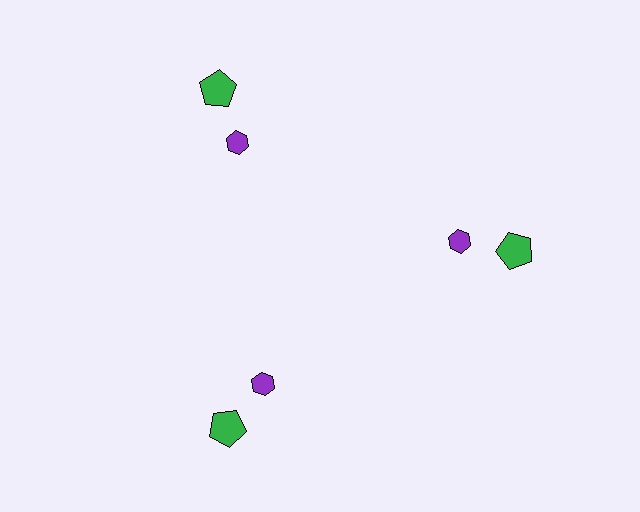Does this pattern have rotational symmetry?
Yes, this pattern has 3-fold rotational symmetry. It looks the same after rotating 120 degrees around the center.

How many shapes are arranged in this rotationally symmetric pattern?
There are 6 shapes, arranged in 3 groups of 2.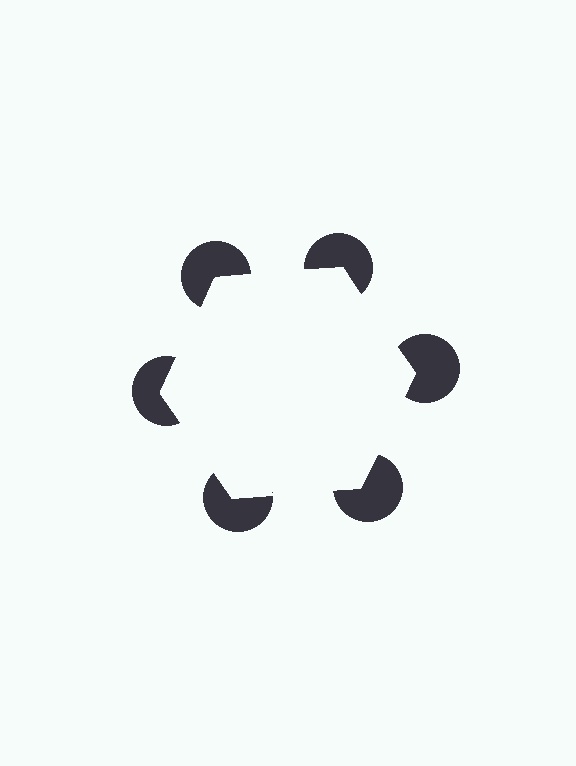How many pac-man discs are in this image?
There are 6 — one at each vertex of the illusory hexagon.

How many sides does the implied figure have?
6 sides.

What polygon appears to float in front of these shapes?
An illusory hexagon — its edges are inferred from the aligned wedge cuts in the pac-man discs, not physically drawn.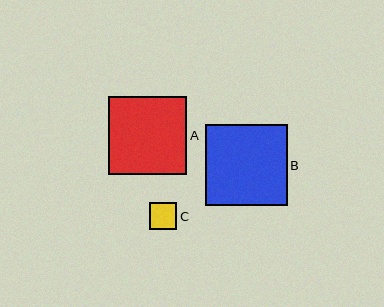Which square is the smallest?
Square C is the smallest with a size of approximately 28 pixels.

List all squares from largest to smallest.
From largest to smallest: B, A, C.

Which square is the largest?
Square B is the largest with a size of approximately 81 pixels.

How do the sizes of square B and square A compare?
Square B and square A are approximately the same size.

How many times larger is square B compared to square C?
Square B is approximately 3.0 times the size of square C.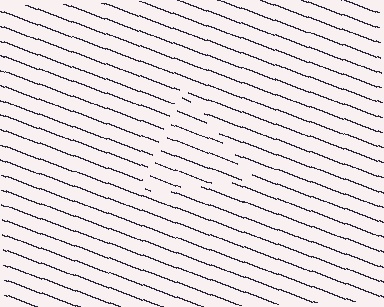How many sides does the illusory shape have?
3 sides — the line-ends trace a triangle.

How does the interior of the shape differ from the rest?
The interior of the shape contains the same grating, shifted by half a period — the contour is defined by the phase discontinuity where line-ends from the inner and outer gratings abut.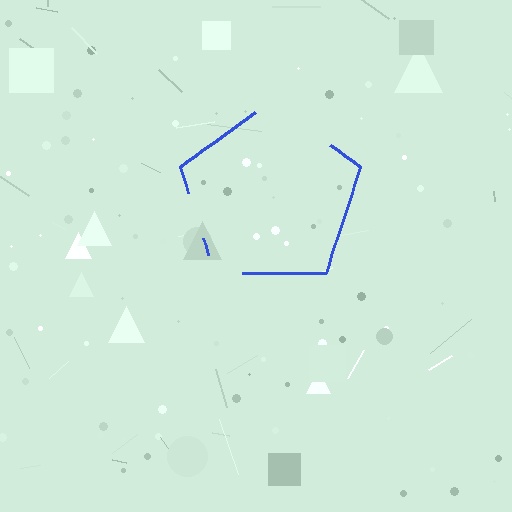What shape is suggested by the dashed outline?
The dashed outline suggests a pentagon.